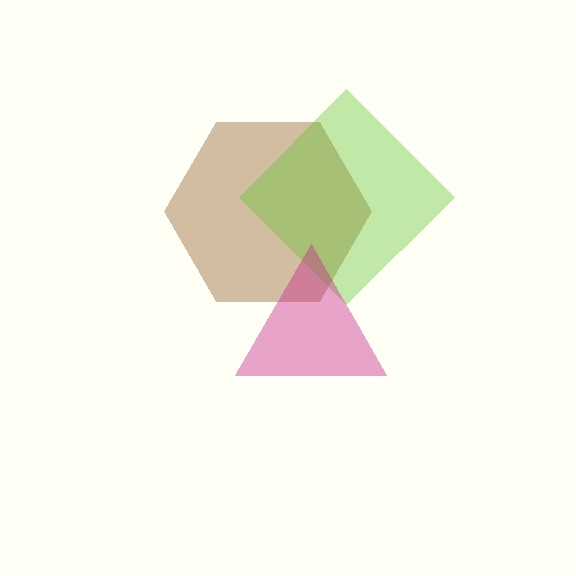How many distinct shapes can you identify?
There are 3 distinct shapes: a brown hexagon, a lime diamond, a magenta triangle.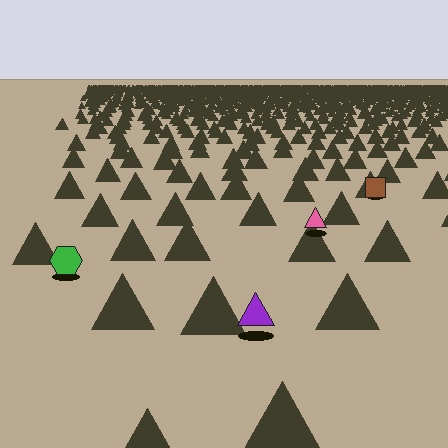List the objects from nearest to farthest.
From nearest to farthest: the purple triangle, the green hexagon, the pink triangle, the brown square.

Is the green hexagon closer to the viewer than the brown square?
Yes. The green hexagon is closer — you can tell from the texture gradient: the ground texture is coarser near it.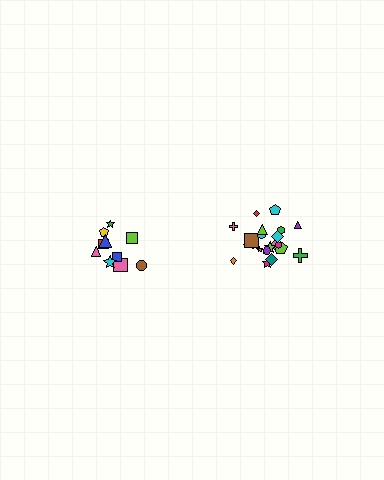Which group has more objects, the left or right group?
The right group.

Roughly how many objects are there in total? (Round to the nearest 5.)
Roughly 30 objects in total.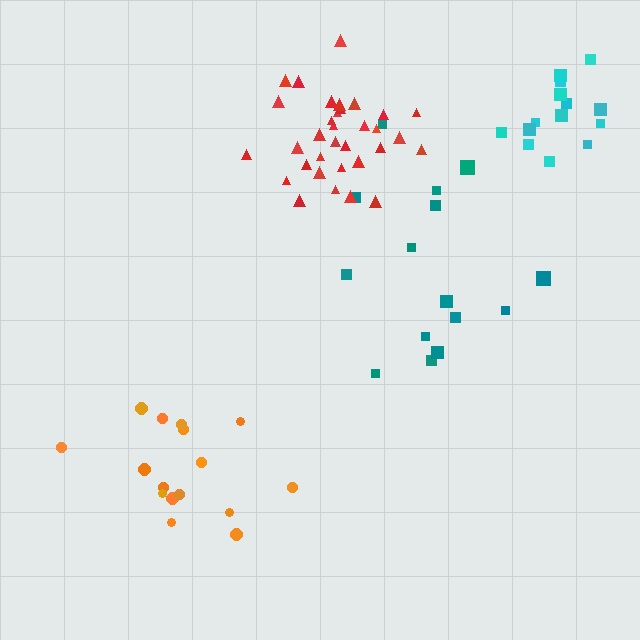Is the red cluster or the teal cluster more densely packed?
Red.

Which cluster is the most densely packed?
Red.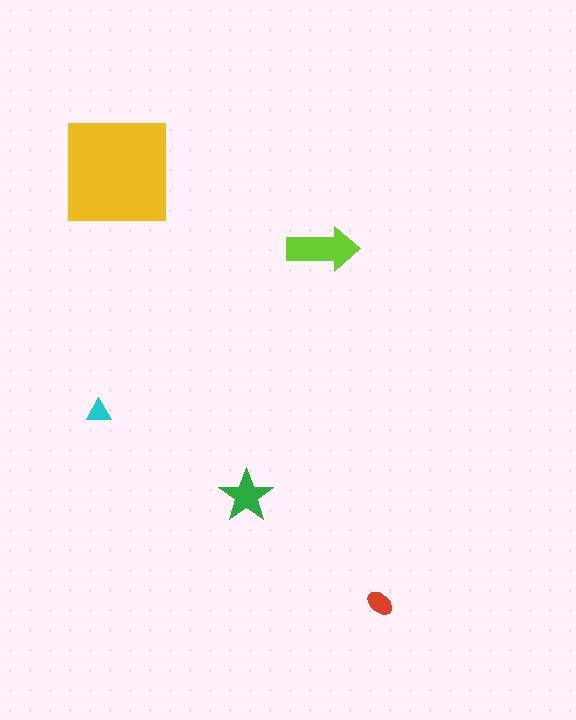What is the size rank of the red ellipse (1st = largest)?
4th.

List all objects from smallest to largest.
The cyan triangle, the red ellipse, the green star, the lime arrow, the yellow square.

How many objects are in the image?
There are 5 objects in the image.